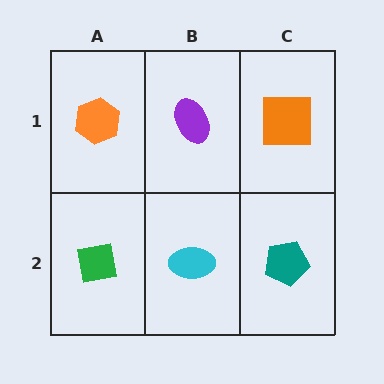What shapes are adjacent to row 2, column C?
An orange square (row 1, column C), a cyan ellipse (row 2, column B).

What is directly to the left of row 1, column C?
A purple ellipse.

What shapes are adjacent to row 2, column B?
A purple ellipse (row 1, column B), a green square (row 2, column A), a teal pentagon (row 2, column C).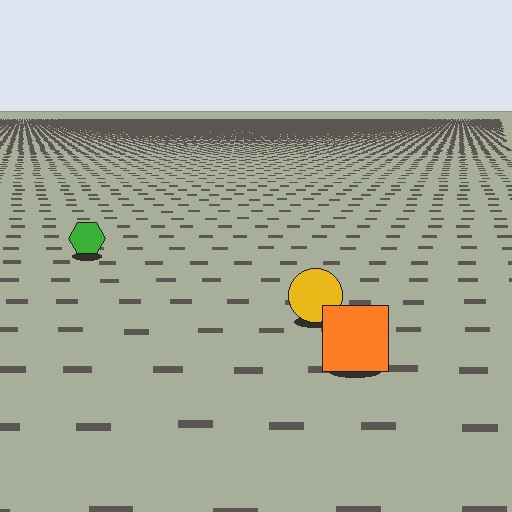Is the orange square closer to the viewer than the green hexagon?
Yes. The orange square is closer — you can tell from the texture gradient: the ground texture is coarser near it.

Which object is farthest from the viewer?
The green hexagon is farthest from the viewer. It appears smaller and the ground texture around it is denser.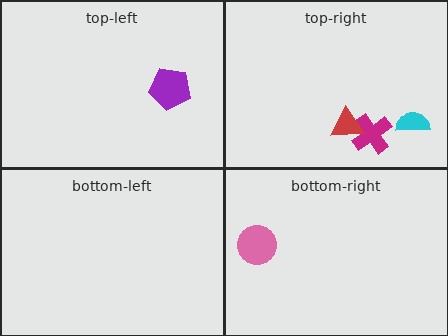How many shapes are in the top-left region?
1.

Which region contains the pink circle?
The bottom-right region.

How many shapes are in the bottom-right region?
1.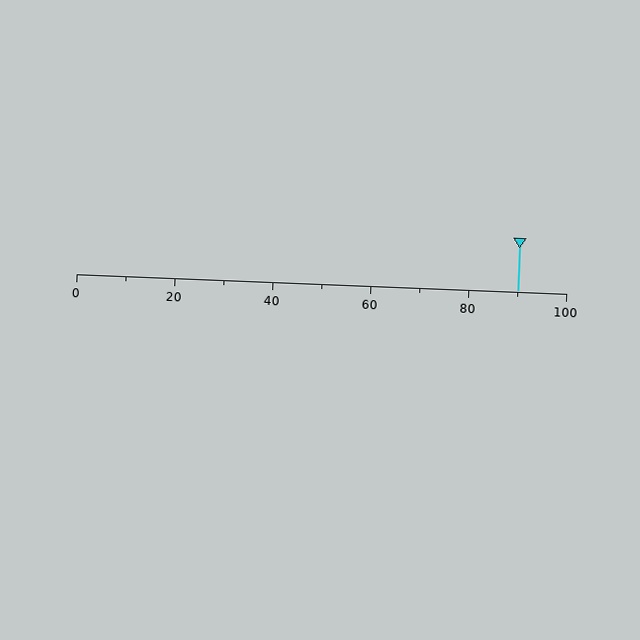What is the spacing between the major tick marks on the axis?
The major ticks are spaced 20 apart.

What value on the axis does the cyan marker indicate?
The marker indicates approximately 90.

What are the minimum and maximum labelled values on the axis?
The axis runs from 0 to 100.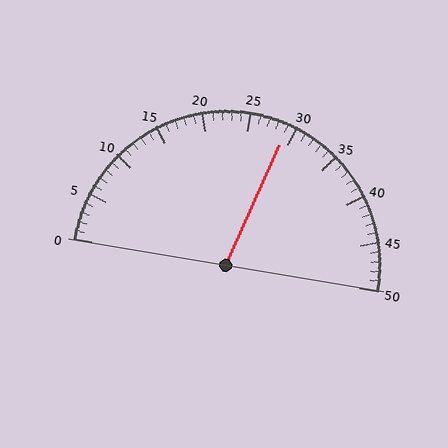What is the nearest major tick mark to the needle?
The nearest major tick mark is 30.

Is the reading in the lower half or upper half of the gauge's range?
The reading is in the upper half of the range (0 to 50).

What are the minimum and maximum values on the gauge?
The gauge ranges from 0 to 50.